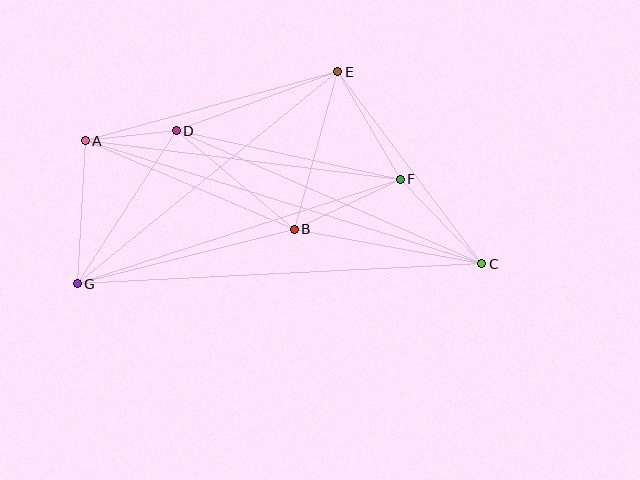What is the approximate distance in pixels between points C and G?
The distance between C and G is approximately 405 pixels.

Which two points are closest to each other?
Points A and D are closest to each other.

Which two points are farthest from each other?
Points A and C are farthest from each other.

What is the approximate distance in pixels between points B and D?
The distance between B and D is approximately 154 pixels.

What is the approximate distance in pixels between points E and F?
The distance between E and F is approximately 125 pixels.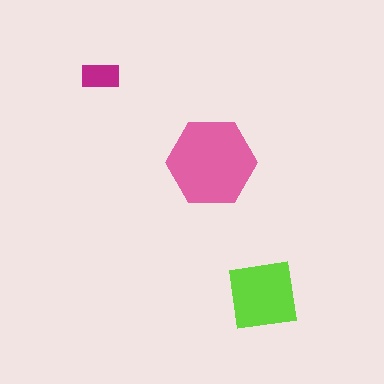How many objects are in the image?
There are 3 objects in the image.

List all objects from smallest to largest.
The magenta rectangle, the lime square, the pink hexagon.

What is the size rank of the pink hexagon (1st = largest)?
1st.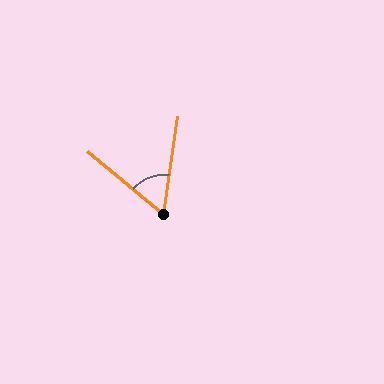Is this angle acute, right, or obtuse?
It is acute.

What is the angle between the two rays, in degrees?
Approximately 59 degrees.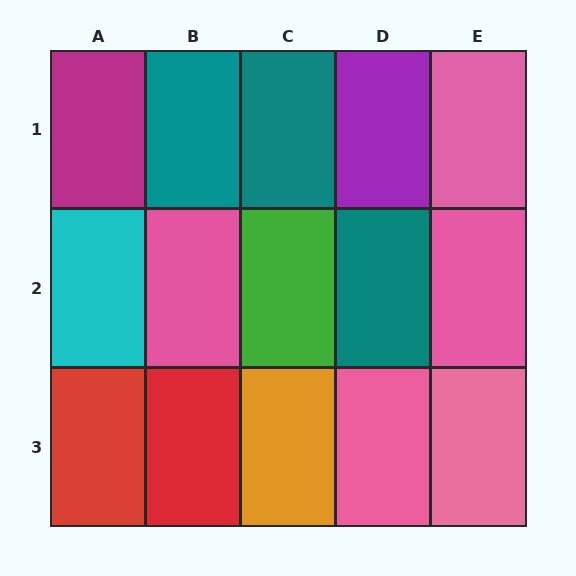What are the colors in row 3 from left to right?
Red, red, orange, pink, pink.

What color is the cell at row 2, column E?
Pink.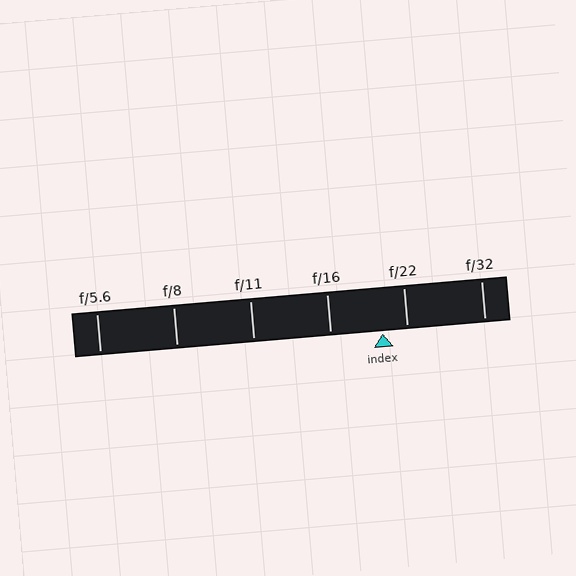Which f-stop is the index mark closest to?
The index mark is closest to f/22.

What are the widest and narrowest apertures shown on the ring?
The widest aperture shown is f/5.6 and the narrowest is f/32.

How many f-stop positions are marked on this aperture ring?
There are 6 f-stop positions marked.